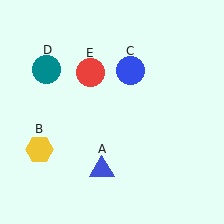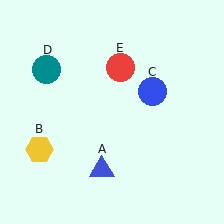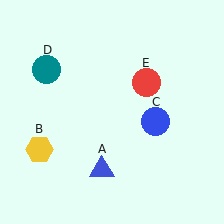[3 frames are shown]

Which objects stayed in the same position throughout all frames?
Blue triangle (object A) and yellow hexagon (object B) and teal circle (object D) remained stationary.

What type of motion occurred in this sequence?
The blue circle (object C), red circle (object E) rotated clockwise around the center of the scene.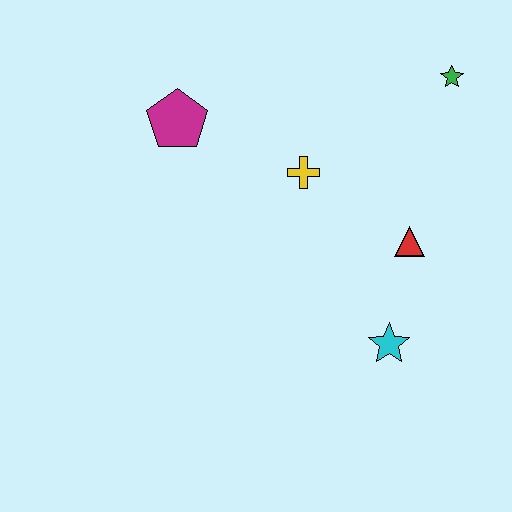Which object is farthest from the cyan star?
The magenta pentagon is farthest from the cyan star.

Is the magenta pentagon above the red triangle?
Yes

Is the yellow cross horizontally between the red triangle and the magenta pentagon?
Yes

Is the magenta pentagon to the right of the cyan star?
No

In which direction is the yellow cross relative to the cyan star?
The yellow cross is above the cyan star.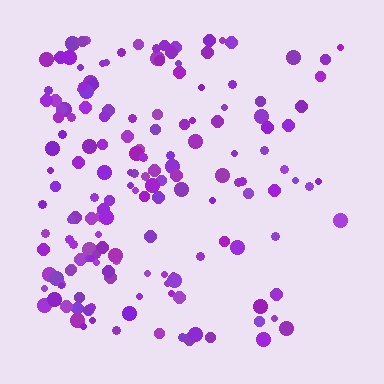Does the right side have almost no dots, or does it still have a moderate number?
Still a moderate number, just noticeably fewer than the left.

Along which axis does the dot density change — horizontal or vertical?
Horizontal.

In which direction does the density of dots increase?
From right to left, with the left side densest.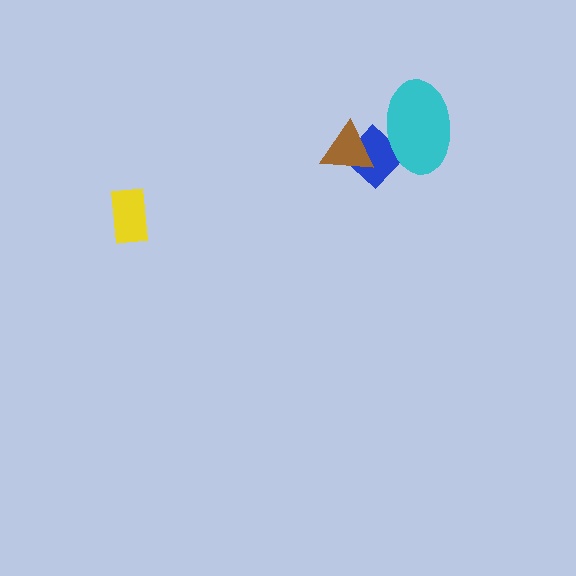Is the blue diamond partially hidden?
Yes, it is partially covered by another shape.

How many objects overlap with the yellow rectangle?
0 objects overlap with the yellow rectangle.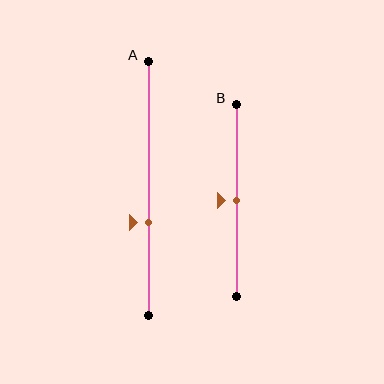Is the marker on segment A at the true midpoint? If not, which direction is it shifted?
No, the marker on segment A is shifted downward by about 13% of the segment length.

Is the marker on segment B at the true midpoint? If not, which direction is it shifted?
Yes, the marker on segment B is at the true midpoint.